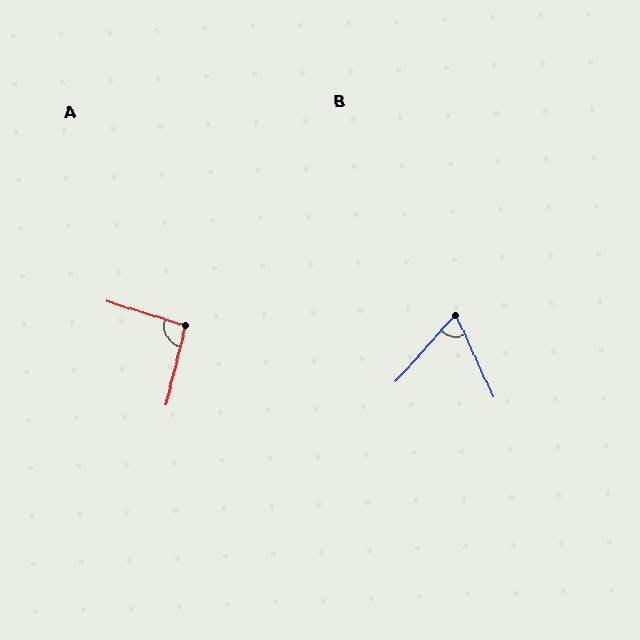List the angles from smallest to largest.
B (66°), A (94°).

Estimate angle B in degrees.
Approximately 66 degrees.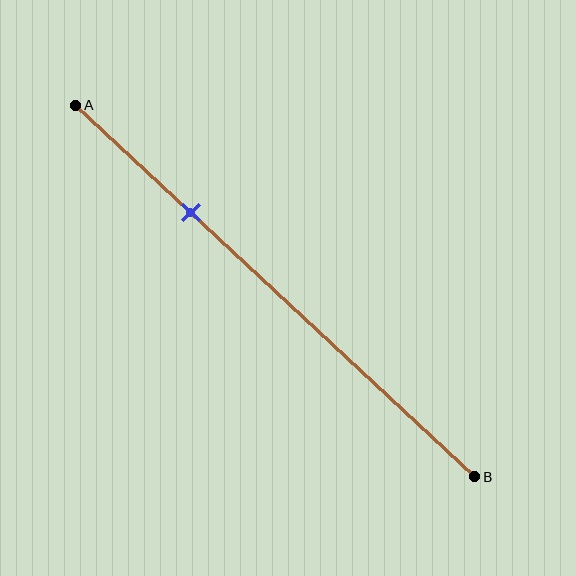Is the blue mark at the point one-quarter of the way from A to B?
No, the mark is at about 30% from A, not at the 25% one-quarter point.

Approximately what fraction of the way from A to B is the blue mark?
The blue mark is approximately 30% of the way from A to B.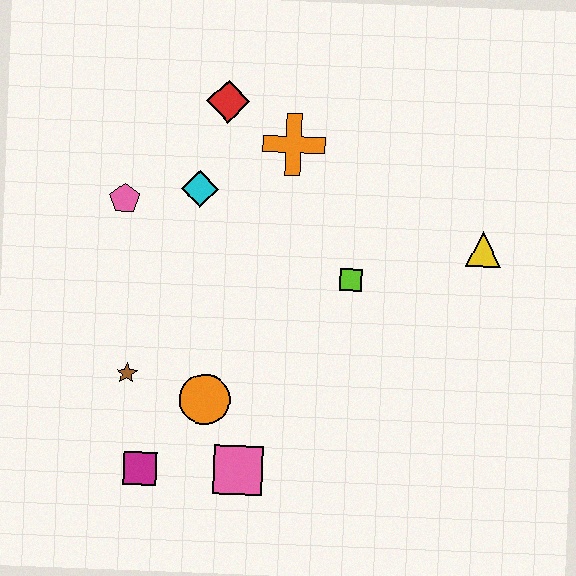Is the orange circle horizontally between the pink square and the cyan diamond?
Yes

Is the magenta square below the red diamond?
Yes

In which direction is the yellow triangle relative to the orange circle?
The yellow triangle is to the right of the orange circle.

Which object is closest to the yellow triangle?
The lime square is closest to the yellow triangle.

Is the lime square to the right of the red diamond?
Yes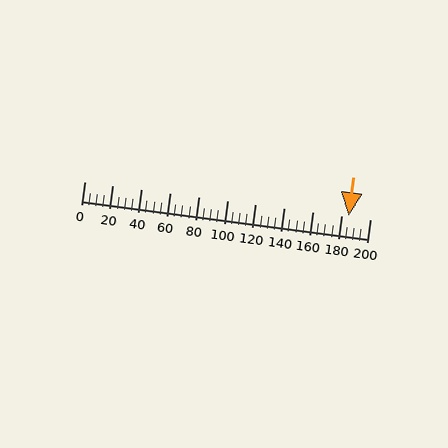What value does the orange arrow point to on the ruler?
The orange arrow points to approximately 185.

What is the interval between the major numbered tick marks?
The major tick marks are spaced 20 units apart.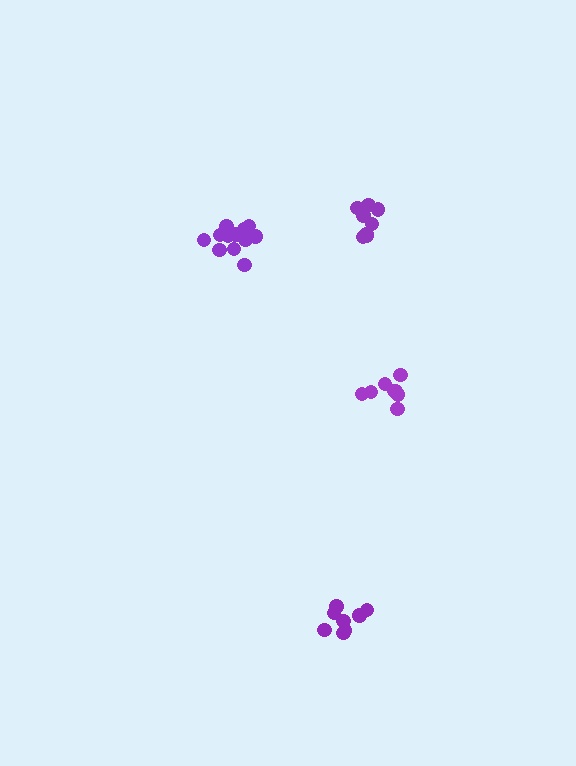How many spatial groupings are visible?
There are 4 spatial groupings.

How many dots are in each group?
Group 1: 12 dots, Group 2: 8 dots, Group 3: 8 dots, Group 4: 8 dots (36 total).